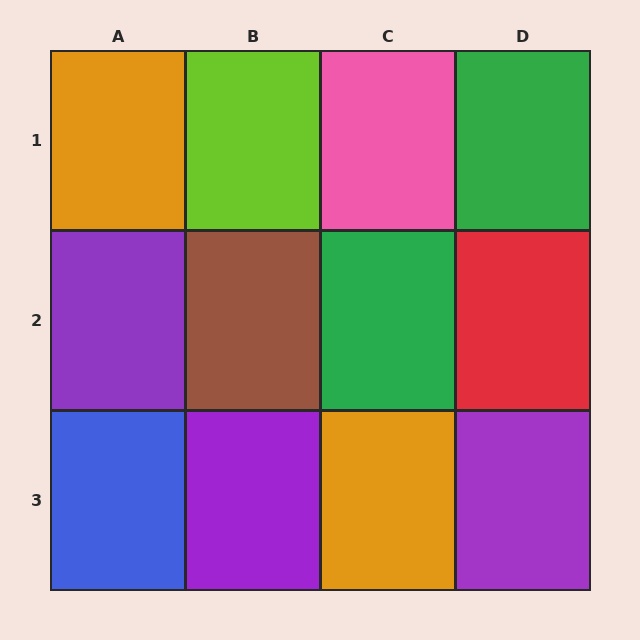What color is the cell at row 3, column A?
Blue.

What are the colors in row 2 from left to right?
Purple, brown, green, red.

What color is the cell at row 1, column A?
Orange.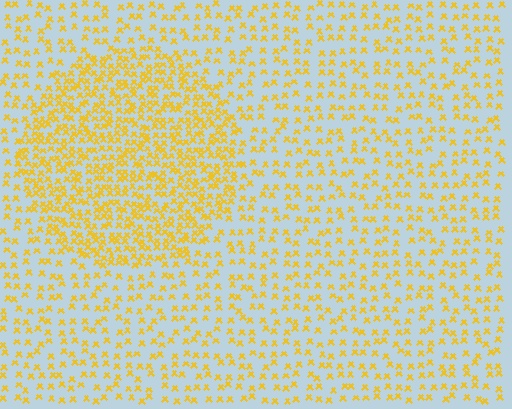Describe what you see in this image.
The image contains small yellow elements arranged at two different densities. A circle-shaped region is visible where the elements are more densely packed than the surrounding area.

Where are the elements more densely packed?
The elements are more densely packed inside the circle boundary.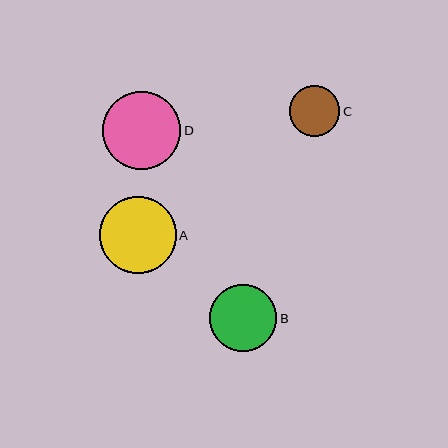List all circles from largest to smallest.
From largest to smallest: D, A, B, C.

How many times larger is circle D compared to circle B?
Circle D is approximately 1.2 times the size of circle B.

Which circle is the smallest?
Circle C is the smallest with a size of approximately 51 pixels.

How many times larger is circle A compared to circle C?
Circle A is approximately 1.5 times the size of circle C.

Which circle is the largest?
Circle D is the largest with a size of approximately 78 pixels.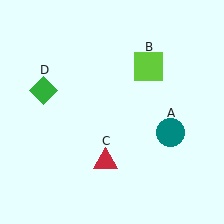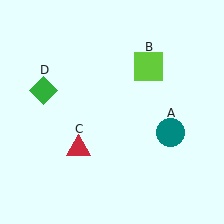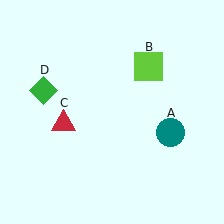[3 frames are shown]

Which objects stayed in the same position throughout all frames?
Teal circle (object A) and lime square (object B) and green diamond (object D) remained stationary.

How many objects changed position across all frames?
1 object changed position: red triangle (object C).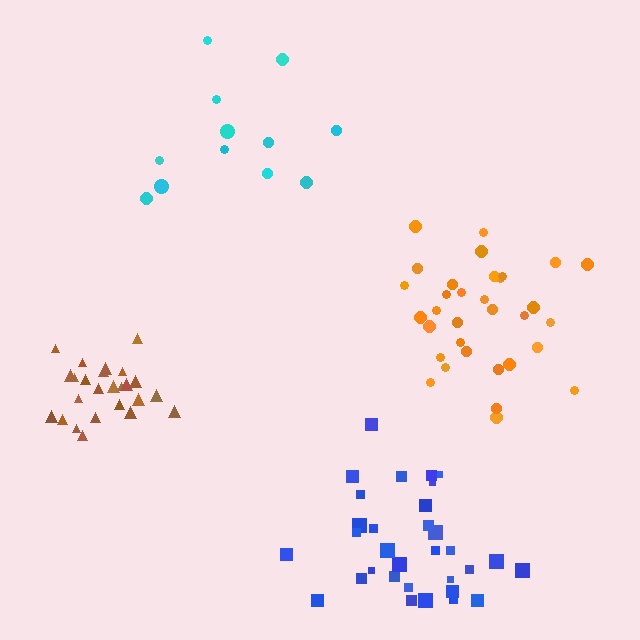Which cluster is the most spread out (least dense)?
Cyan.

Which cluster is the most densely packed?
Brown.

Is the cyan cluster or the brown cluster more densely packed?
Brown.